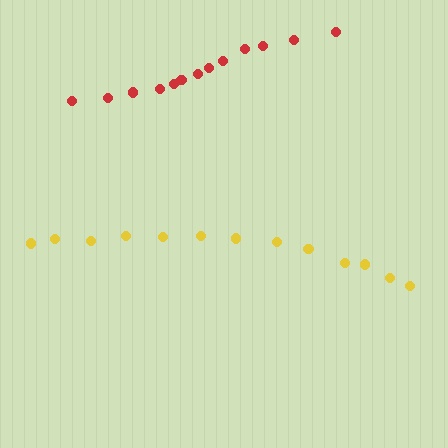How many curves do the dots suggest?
There are 2 distinct paths.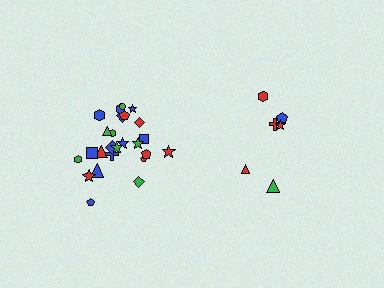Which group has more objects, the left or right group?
The left group.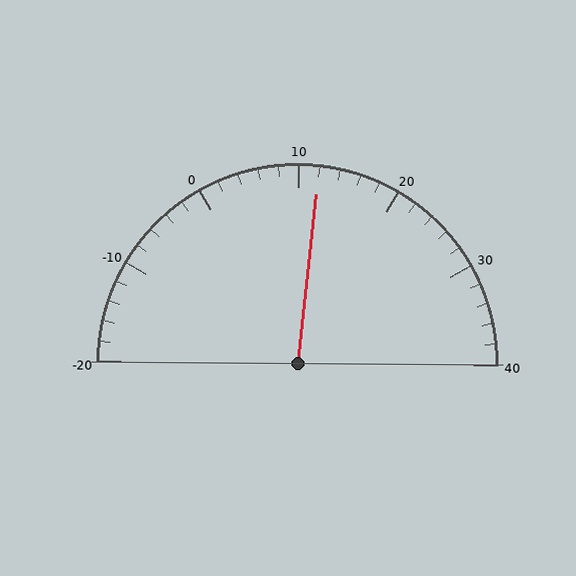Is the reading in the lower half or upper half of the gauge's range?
The reading is in the upper half of the range (-20 to 40).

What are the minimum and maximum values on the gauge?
The gauge ranges from -20 to 40.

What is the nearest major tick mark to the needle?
The nearest major tick mark is 10.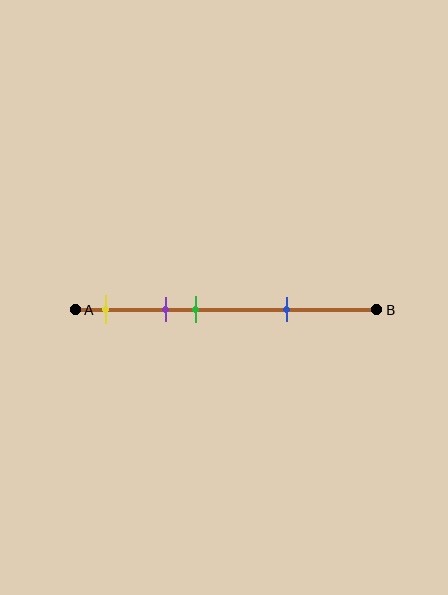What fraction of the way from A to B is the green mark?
The green mark is approximately 40% (0.4) of the way from A to B.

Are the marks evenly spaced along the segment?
No, the marks are not evenly spaced.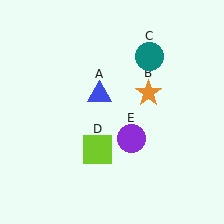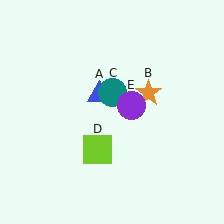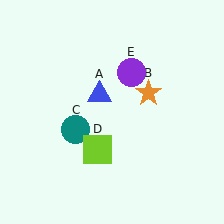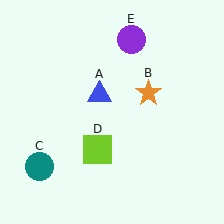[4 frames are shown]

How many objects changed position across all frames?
2 objects changed position: teal circle (object C), purple circle (object E).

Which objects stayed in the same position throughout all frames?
Blue triangle (object A) and orange star (object B) and lime square (object D) remained stationary.